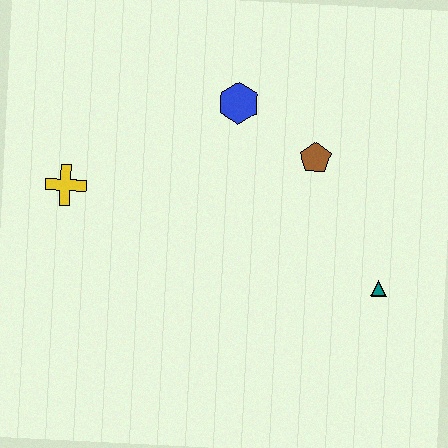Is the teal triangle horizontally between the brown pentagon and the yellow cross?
No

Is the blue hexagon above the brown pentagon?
Yes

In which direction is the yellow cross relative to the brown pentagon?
The yellow cross is to the left of the brown pentagon.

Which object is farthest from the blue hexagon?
The teal triangle is farthest from the blue hexagon.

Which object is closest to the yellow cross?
The blue hexagon is closest to the yellow cross.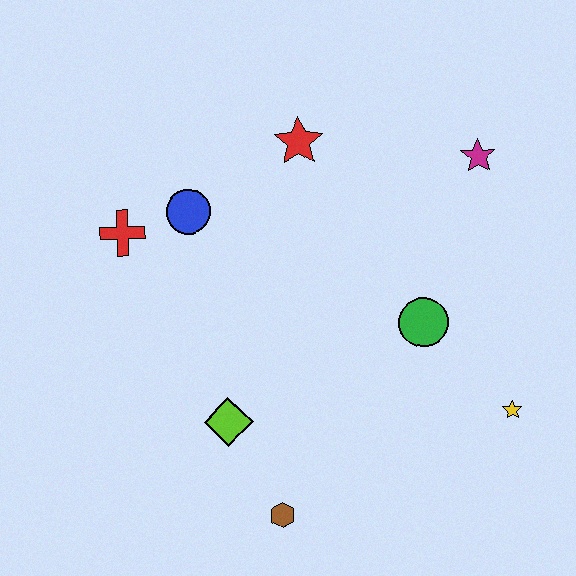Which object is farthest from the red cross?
The yellow star is farthest from the red cross.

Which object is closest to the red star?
The blue circle is closest to the red star.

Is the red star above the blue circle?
Yes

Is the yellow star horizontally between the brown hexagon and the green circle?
No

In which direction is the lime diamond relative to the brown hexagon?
The lime diamond is above the brown hexagon.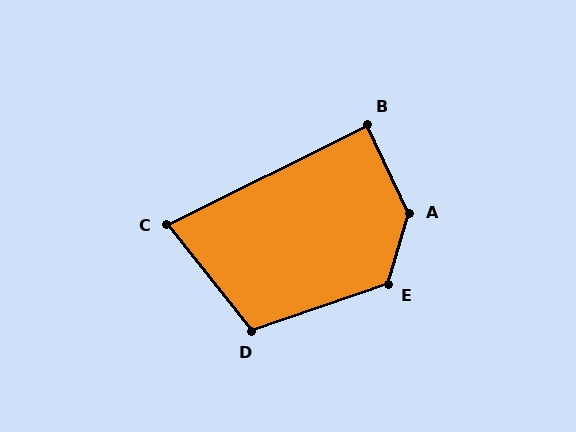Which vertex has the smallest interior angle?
C, at approximately 78 degrees.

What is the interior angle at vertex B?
Approximately 89 degrees (approximately right).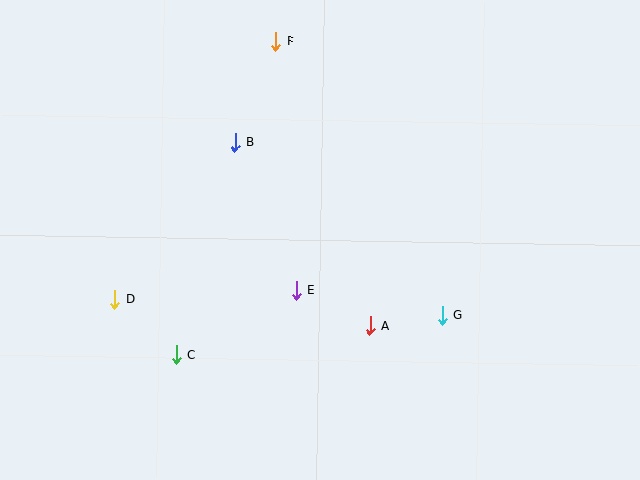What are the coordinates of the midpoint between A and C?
The midpoint between A and C is at (273, 340).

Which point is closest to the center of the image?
Point E at (296, 290) is closest to the center.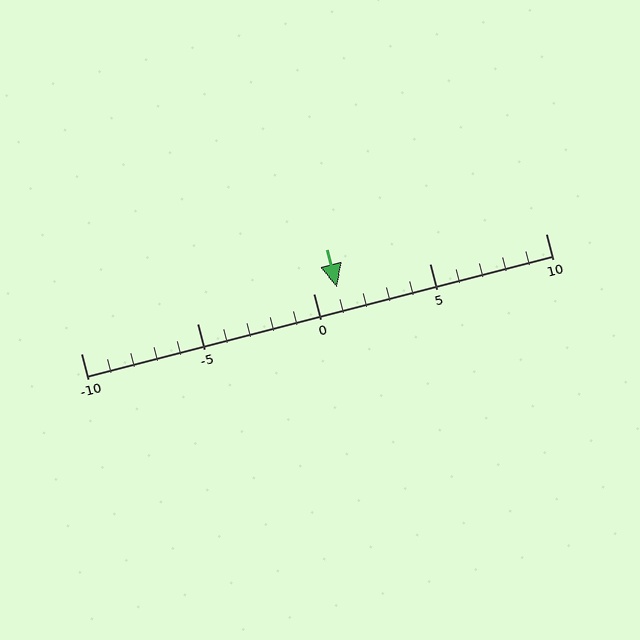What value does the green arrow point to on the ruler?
The green arrow points to approximately 1.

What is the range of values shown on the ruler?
The ruler shows values from -10 to 10.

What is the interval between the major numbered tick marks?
The major tick marks are spaced 5 units apart.